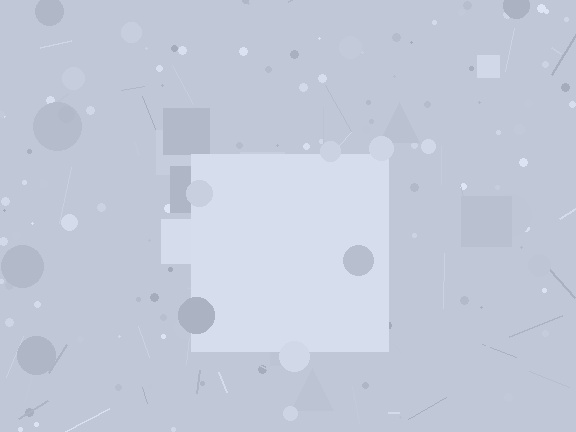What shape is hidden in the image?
A square is hidden in the image.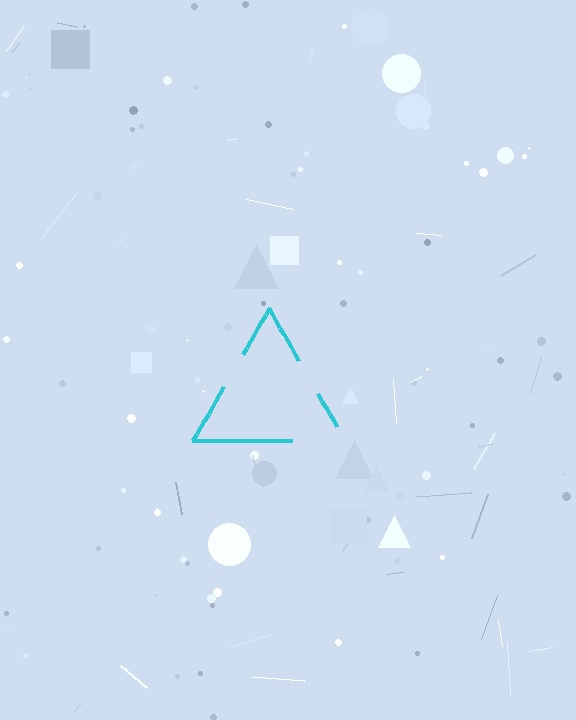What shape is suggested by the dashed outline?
The dashed outline suggests a triangle.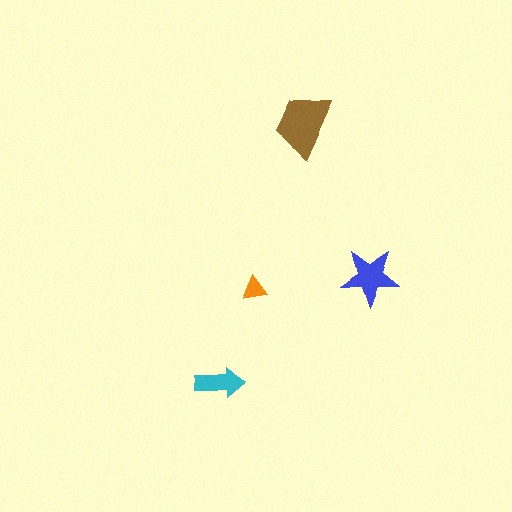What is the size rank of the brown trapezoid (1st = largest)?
1st.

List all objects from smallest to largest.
The orange triangle, the cyan arrow, the blue star, the brown trapezoid.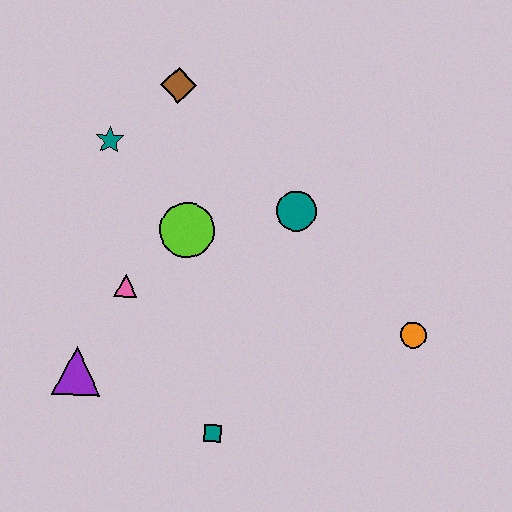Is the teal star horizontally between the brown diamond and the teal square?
No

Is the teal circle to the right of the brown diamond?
Yes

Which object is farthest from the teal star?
The orange circle is farthest from the teal star.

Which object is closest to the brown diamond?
The teal star is closest to the brown diamond.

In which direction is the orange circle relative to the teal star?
The orange circle is to the right of the teal star.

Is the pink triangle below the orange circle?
No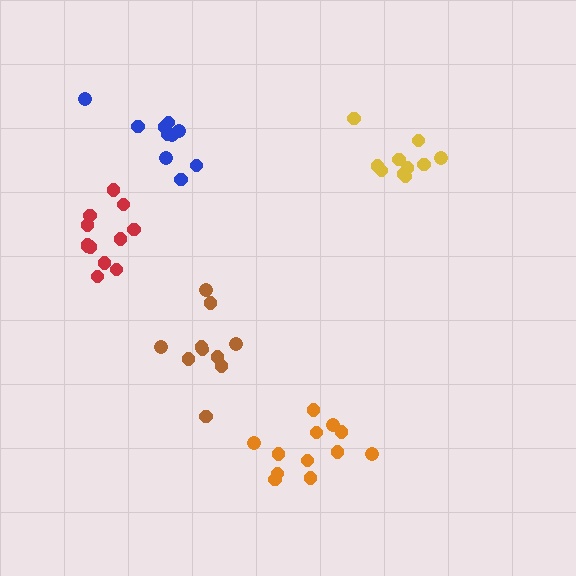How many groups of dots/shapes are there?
There are 5 groups.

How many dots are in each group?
Group 1: 10 dots, Group 2: 12 dots, Group 3: 10 dots, Group 4: 10 dots, Group 5: 12 dots (54 total).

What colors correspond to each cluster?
The clusters are colored: yellow, orange, blue, brown, red.